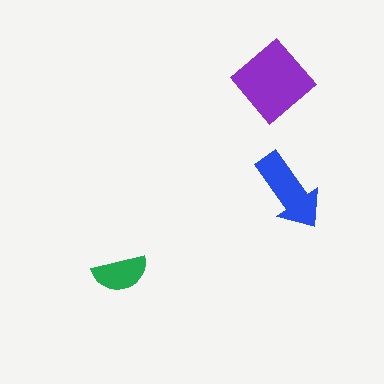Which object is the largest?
The purple diamond.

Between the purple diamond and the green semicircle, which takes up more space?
The purple diamond.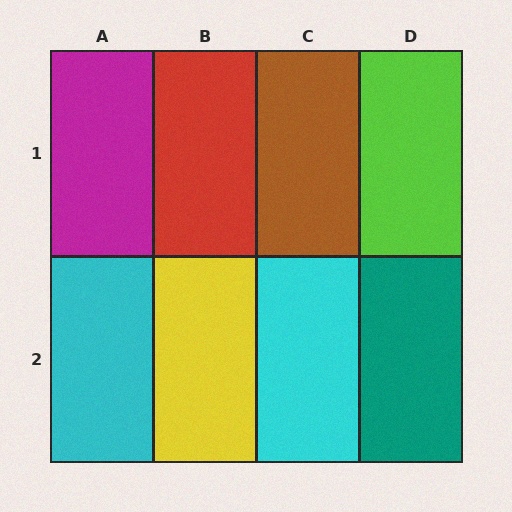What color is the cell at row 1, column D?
Lime.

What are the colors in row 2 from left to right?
Cyan, yellow, cyan, teal.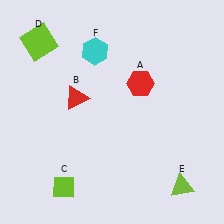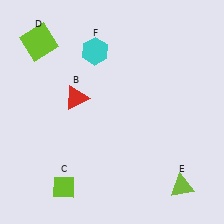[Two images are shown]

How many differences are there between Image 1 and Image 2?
There is 1 difference between the two images.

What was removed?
The red hexagon (A) was removed in Image 2.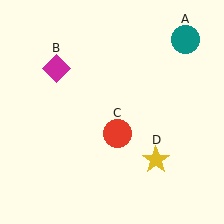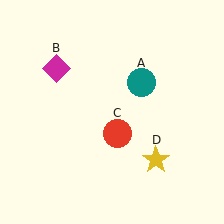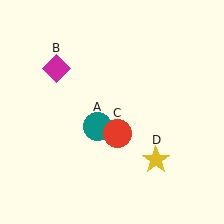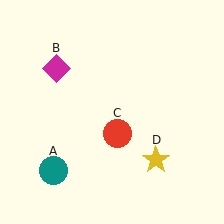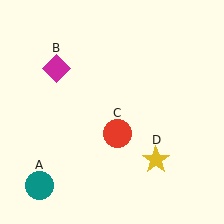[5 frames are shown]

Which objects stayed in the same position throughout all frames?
Magenta diamond (object B) and red circle (object C) and yellow star (object D) remained stationary.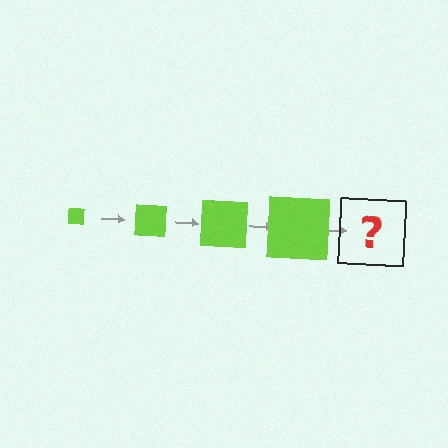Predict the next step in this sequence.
The next step is a lime square, larger than the previous one.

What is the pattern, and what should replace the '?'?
The pattern is that the square gets progressively larger each step. The '?' should be a lime square, larger than the previous one.